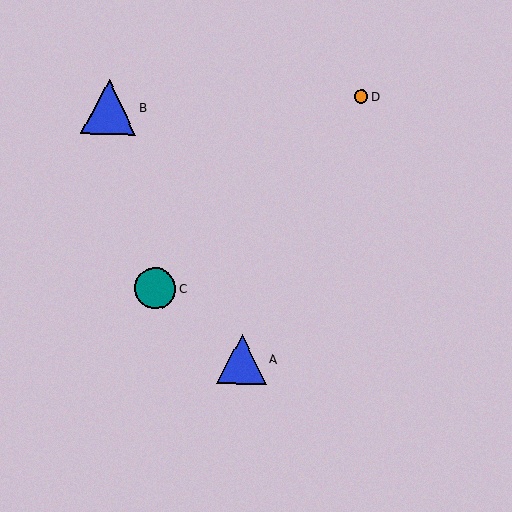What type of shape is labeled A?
Shape A is a blue triangle.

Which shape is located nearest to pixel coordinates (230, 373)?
The blue triangle (labeled A) at (242, 359) is nearest to that location.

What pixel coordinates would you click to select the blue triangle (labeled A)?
Click at (242, 359) to select the blue triangle A.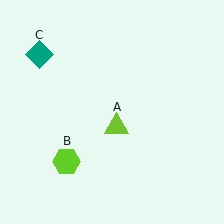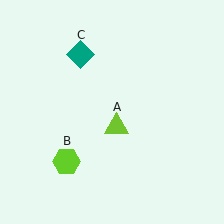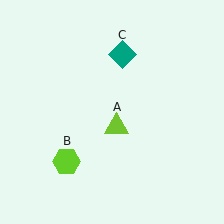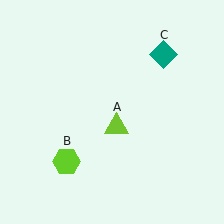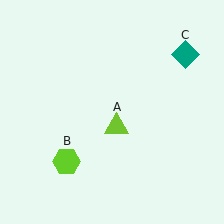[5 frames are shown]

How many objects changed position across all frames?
1 object changed position: teal diamond (object C).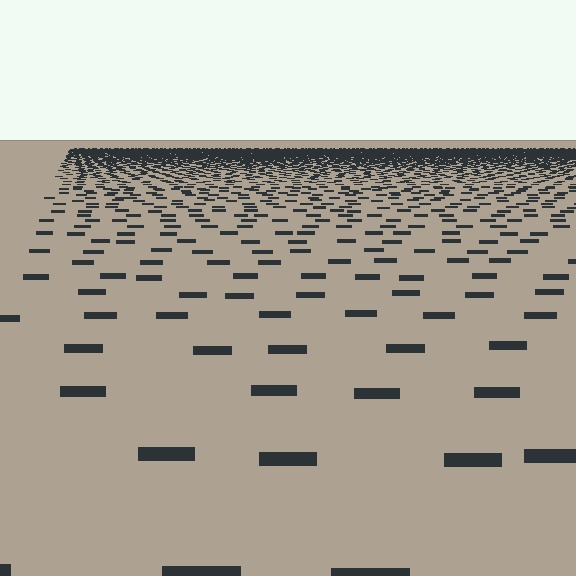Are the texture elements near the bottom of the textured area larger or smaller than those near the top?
Larger. Near the bottom, elements are closer to the viewer and appear at a bigger on-screen size.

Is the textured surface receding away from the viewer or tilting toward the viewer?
The surface is receding away from the viewer. Texture elements get smaller and denser toward the top.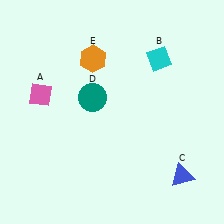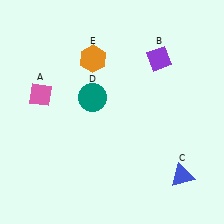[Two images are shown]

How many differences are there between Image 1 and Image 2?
There is 1 difference between the two images.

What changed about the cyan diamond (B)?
In Image 1, B is cyan. In Image 2, it changed to purple.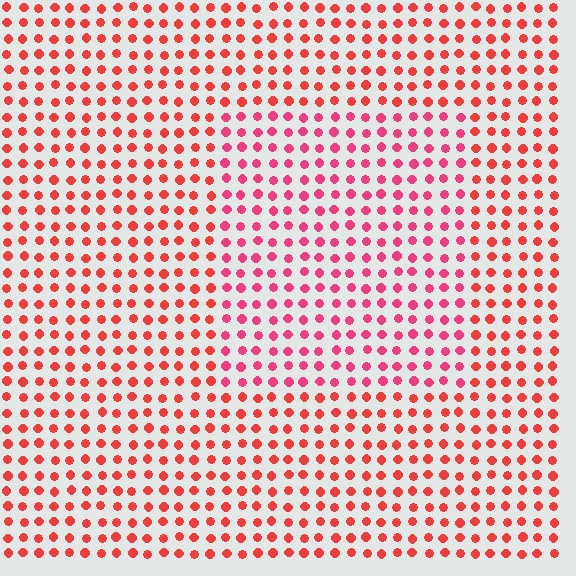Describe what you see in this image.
The image is filled with small red elements in a uniform arrangement. A rectangle-shaped region is visible where the elements are tinted to a slightly different hue, forming a subtle color boundary.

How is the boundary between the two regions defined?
The boundary is defined purely by a slight shift in hue (about 24 degrees). Spacing, size, and orientation are identical on both sides.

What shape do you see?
I see a rectangle.